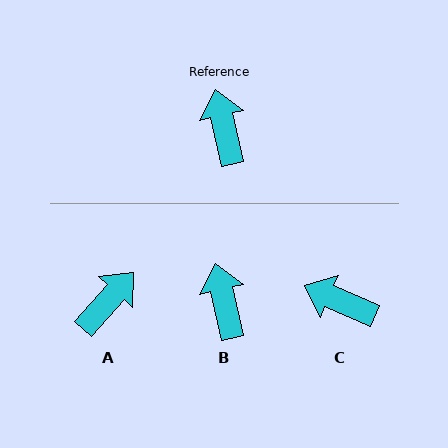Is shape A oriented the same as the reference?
No, it is off by about 54 degrees.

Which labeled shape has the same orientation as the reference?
B.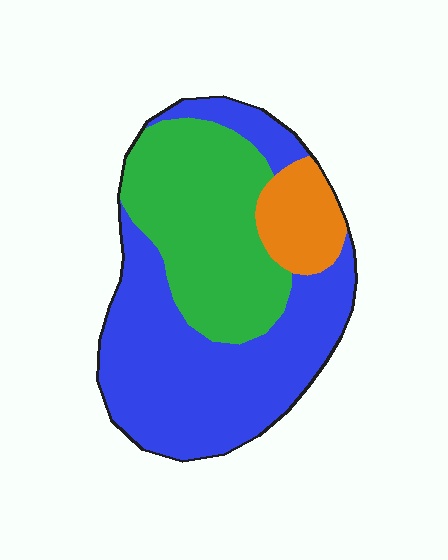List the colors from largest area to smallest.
From largest to smallest: blue, green, orange.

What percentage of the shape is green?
Green takes up about three eighths (3/8) of the shape.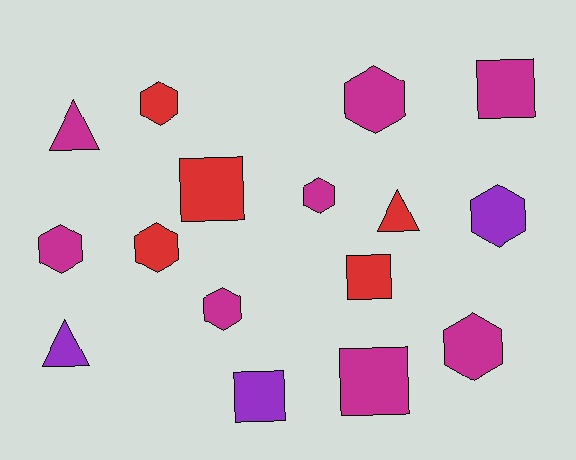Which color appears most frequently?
Magenta, with 8 objects.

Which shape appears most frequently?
Hexagon, with 8 objects.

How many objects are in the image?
There are 16 objects.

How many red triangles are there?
There is 1 red triangle.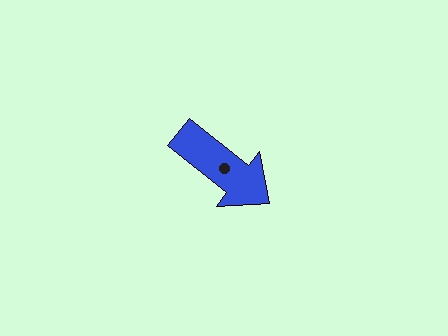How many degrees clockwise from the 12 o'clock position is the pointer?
Approximately 128 degrees.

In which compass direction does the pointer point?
Southeast.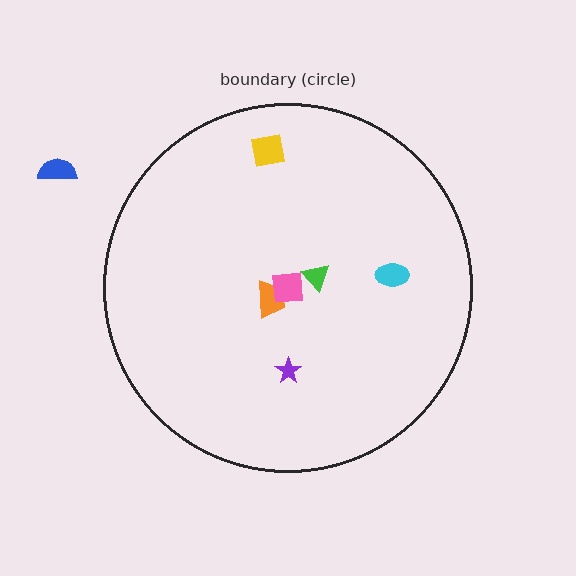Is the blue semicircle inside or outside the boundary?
Outside.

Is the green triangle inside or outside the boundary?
Inside.